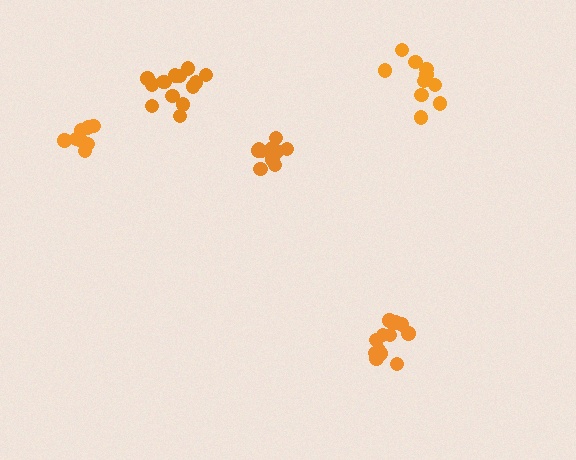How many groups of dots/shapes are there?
There are 5 groups.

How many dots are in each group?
Group 1: 10 dots, Group 2: 11 dots, Group 3: 12 dots, Group 4: 9 dots, Group 5: 14 dots (56 total).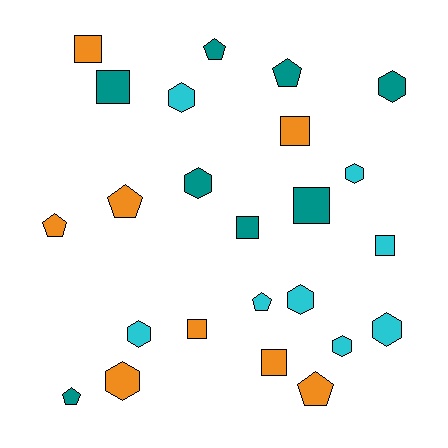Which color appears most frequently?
Teal, with 8 objects.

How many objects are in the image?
There are 24 objects.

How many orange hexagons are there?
There is 1 orange hexagon.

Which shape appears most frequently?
Hexagon, with 9 objects.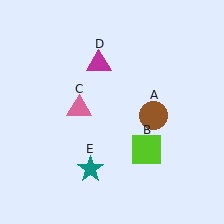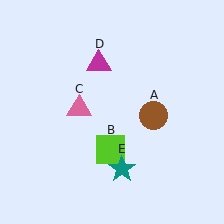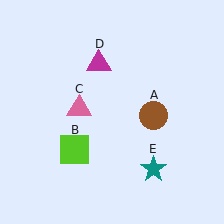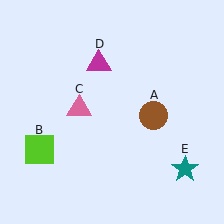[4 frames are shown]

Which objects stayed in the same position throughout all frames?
Brown circle (object A) and pink triangle (object C) and magenta triangle (object D) remained stationary.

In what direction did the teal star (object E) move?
The teal star (object E) moved right.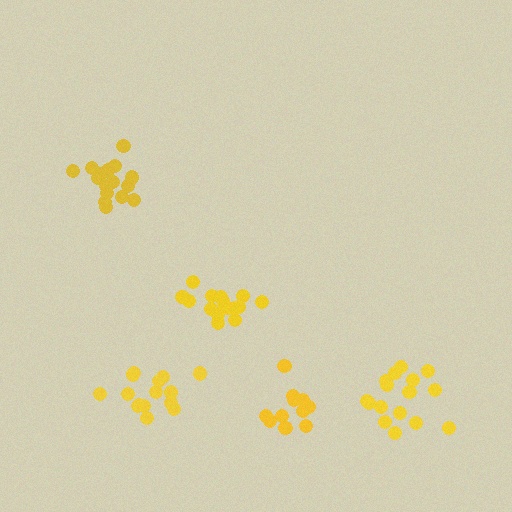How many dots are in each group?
Group 1: 17 dots, Group 2: 16 dots, Group 3: 16 dots, Group 4: 16 dots, Group 5: 11 dots (76 total).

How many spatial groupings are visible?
There are 5 spatial groupings.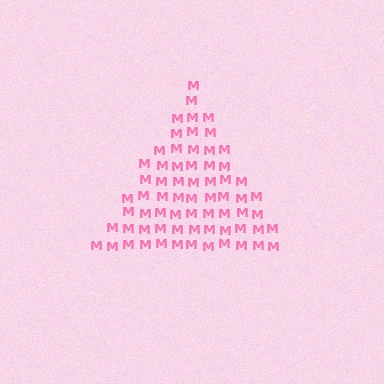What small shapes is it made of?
It is made of small letter M's.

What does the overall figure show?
The overall figure shows a triangle.